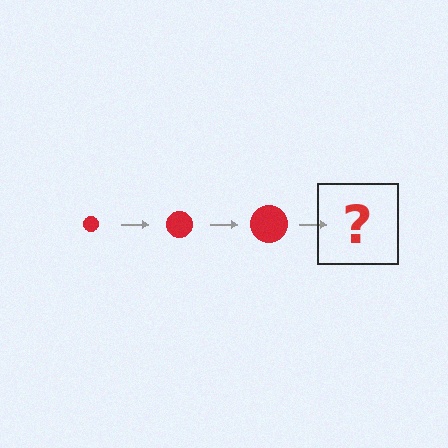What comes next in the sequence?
The next element should be a red circle, larger than the previous one.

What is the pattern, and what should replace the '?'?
The pattern is that the circle gets progressively larger each step. The '?' should be a red circle, larger than the previous one.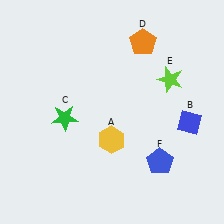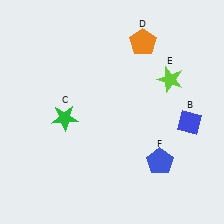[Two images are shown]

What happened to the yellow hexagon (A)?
The yellow hexagon (A) was removed in Image 2. It was in the bottom-left area of Image 1.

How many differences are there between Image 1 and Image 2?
There is 1 difference between the two images.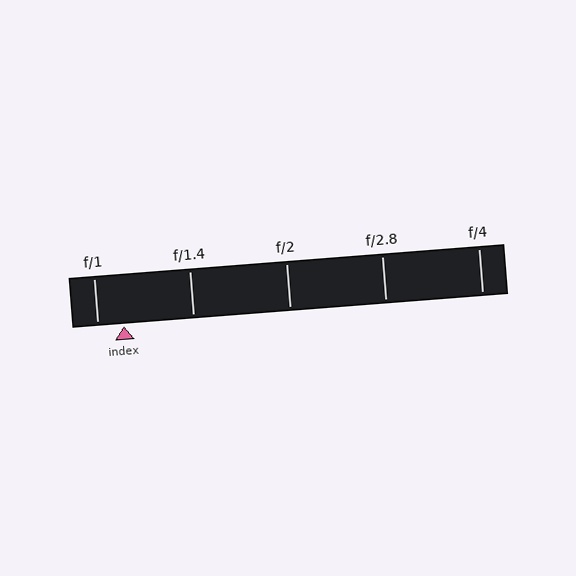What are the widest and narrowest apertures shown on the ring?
The widest aperture shown is f/1 and the narrowest is f/4.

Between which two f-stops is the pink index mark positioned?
The index mark is between f/1 and f/1.4.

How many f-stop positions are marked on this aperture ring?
There are 5 f-stop positions marked.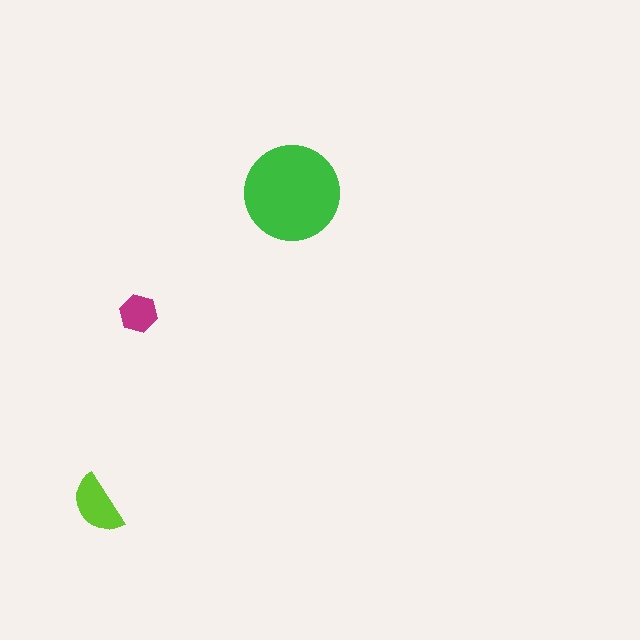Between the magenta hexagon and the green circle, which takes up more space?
The green circle.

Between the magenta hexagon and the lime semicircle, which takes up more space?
The lime semicircle.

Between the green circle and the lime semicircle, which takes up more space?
The green circle.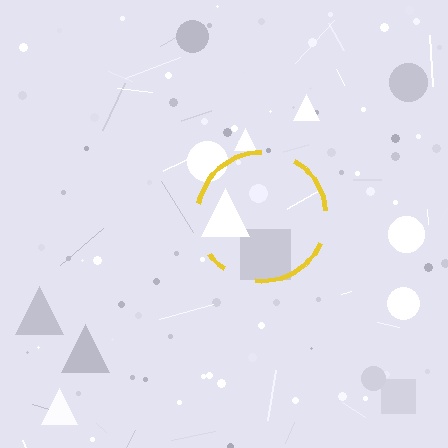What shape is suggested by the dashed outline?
The dashed outline suggests a circle.